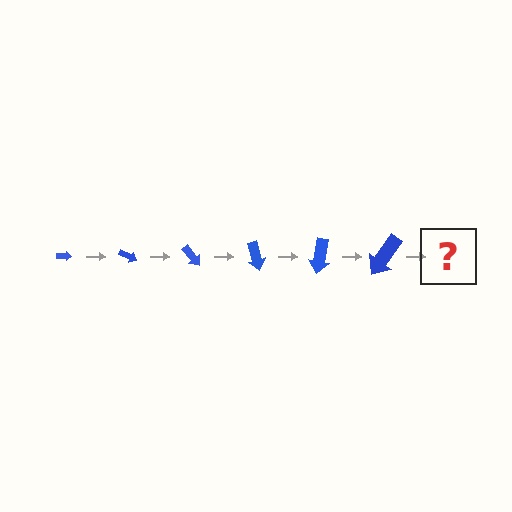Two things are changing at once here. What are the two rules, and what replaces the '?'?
The two rules are that the arrow grows larger each step and it rotates 25 degrees each step. The '?' should be an arrow, larger than the previous one and rotated 150 degrees from the start.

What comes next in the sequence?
The next element should be an arrow, larger than the previous one and rotated 150 degrees from the start.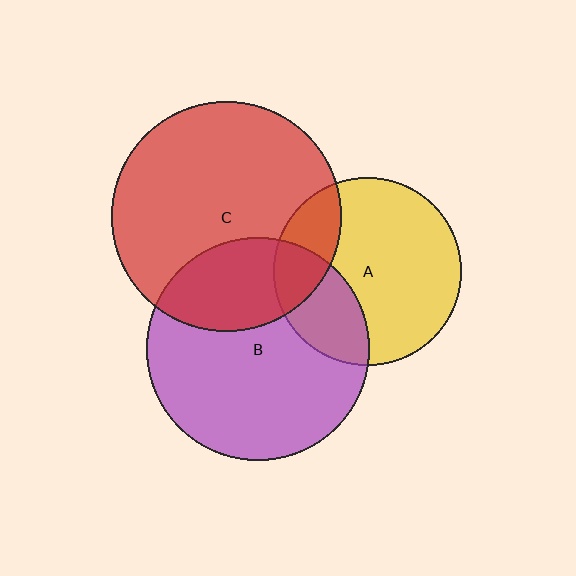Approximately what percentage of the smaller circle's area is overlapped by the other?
Approximately 30%.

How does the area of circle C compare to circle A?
Approximately 1.5 times.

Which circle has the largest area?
Circle C (red).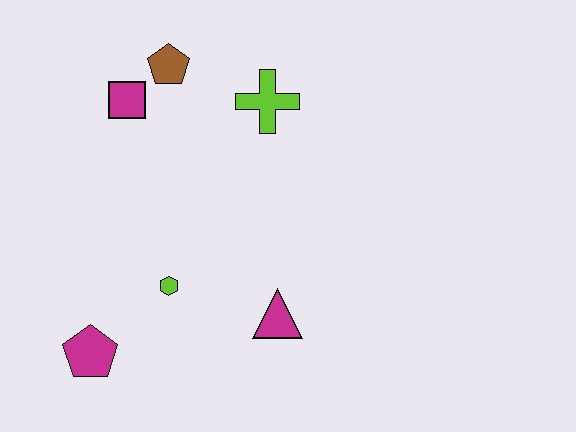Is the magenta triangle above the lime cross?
No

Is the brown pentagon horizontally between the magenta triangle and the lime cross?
No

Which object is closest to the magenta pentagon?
The lime hexagon is closest to the magenta pentagon.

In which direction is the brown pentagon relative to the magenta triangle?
The brown pentagon is above the magenta triangle.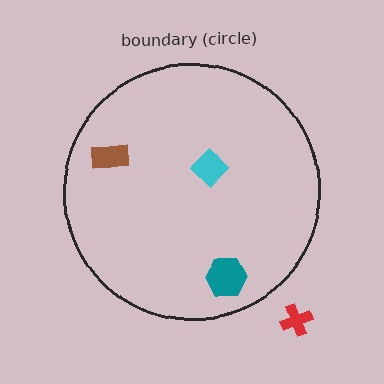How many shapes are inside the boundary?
3 inside, 1 outside.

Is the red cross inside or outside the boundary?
Outside.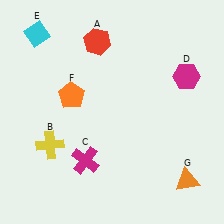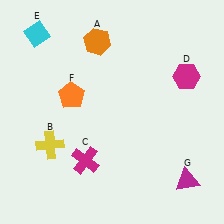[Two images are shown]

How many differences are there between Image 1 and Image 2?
There are 2 differences between the two images.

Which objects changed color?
A changed from red to orange. G changed from orange to magenta.